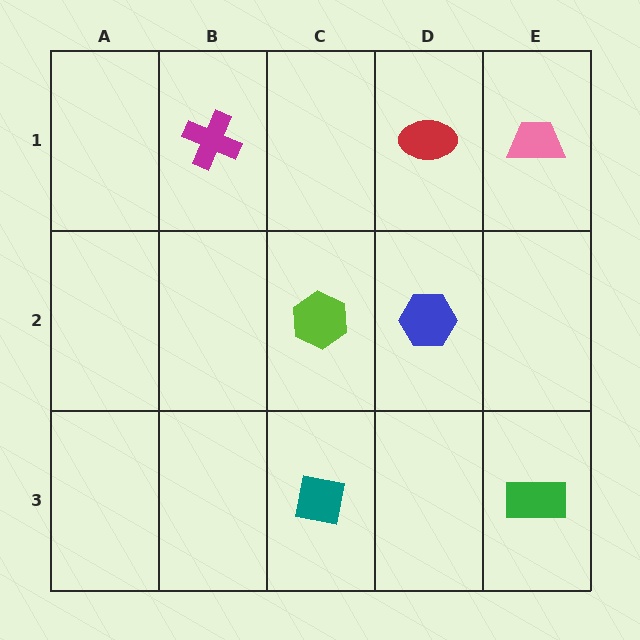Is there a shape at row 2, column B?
No, that cell is empty.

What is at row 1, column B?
A magenta cross.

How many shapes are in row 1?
3 shapes.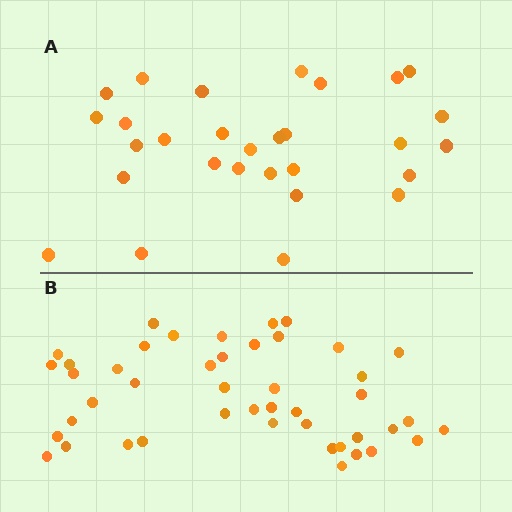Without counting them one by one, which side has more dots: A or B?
Region B (the bottom region) has more dots.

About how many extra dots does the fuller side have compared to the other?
Region B has approximately 15 more dots than region A.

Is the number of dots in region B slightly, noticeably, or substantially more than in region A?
Region B has substantially more. The ratio is roughly 1.6 to 1.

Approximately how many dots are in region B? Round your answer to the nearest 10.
About 40 dots. (The exact count is 45, which rounds to 40.)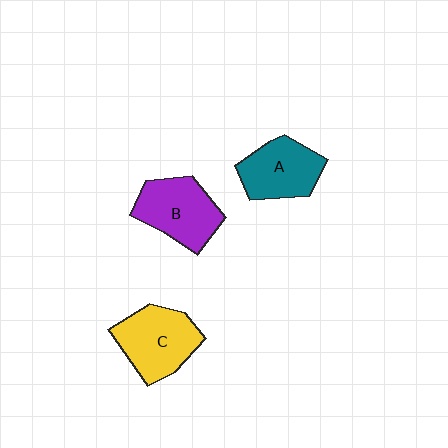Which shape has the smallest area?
Shape A (teal).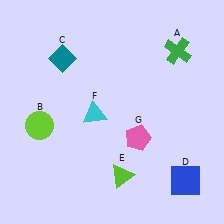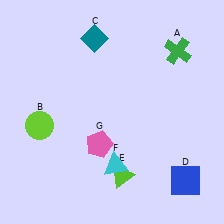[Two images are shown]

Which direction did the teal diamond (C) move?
The teal diamond (C) moved right.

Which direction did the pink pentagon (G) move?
The pink pentagon (G) moved left.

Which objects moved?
The objects that moved are: the teal diamond (C), the cyan triangle (F), the pink pentagon (G).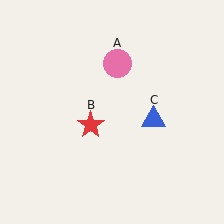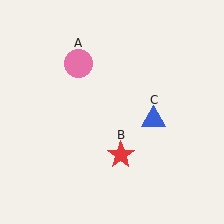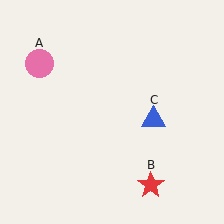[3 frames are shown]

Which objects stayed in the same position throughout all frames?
Blue triangle (object C) remained stationary.